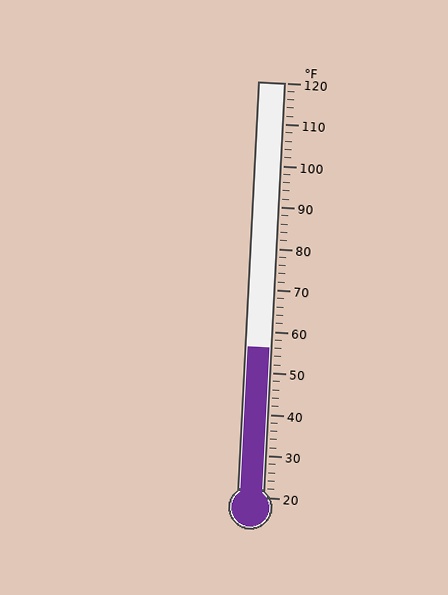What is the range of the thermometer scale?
The thermometer scale ranges from 20°F to 120°F.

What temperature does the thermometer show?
The thermometer shows approximately 56°F.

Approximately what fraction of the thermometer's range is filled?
The thermometer is filled to approximately 35% of its range.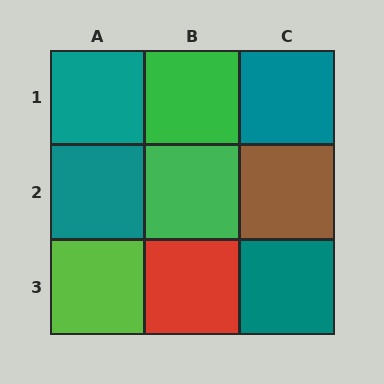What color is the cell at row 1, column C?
Teal.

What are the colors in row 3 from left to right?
Lime, red, teal.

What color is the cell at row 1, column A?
Teal.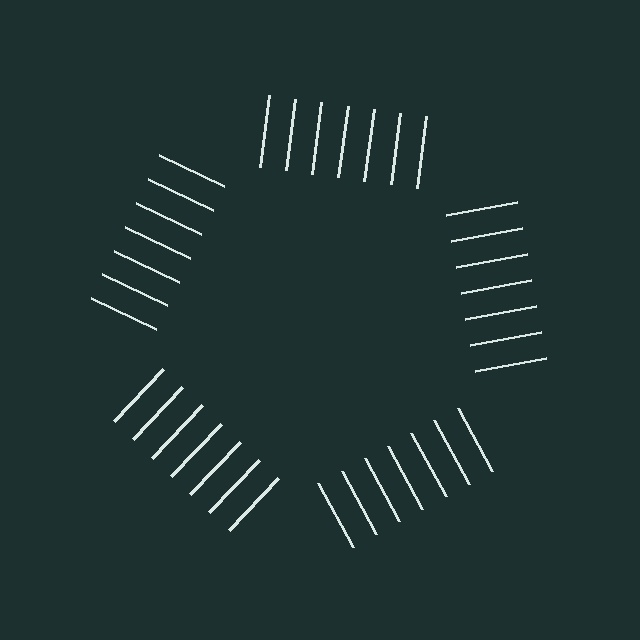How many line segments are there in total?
35 — 7 along each of the 5 edges.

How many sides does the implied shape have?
5 sides — the line-ends trace a pentagon.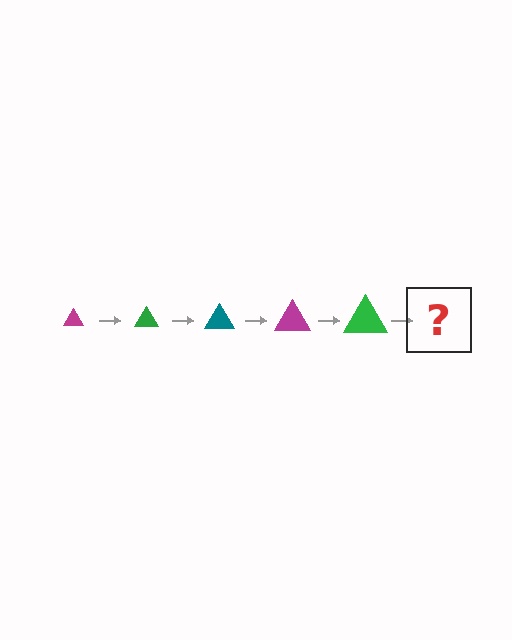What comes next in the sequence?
The next element should be a teal triangle, larger than the previous one.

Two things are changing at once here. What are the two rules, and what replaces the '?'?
The two rules are that the triangle grows larger each step and the color cycles through magenta, green, and teal. The '?' should be a teal triangle, larger than the previous one.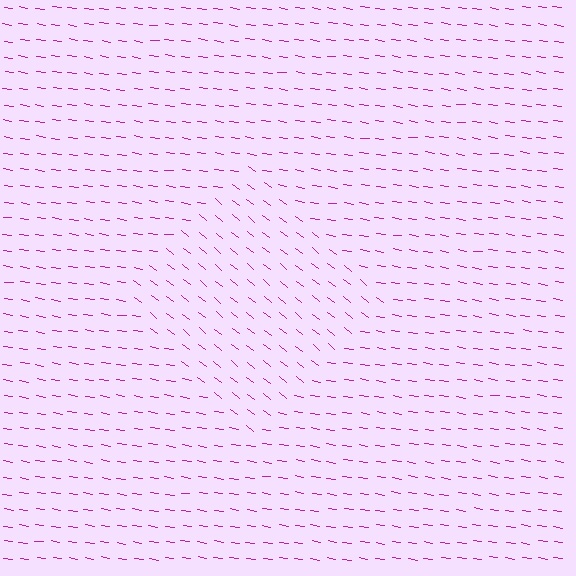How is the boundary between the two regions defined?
The boundary is defined purely by a change in line orientation (approximately 30 degrees difference). All lines are the same color and thickness.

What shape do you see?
I see a diamond.